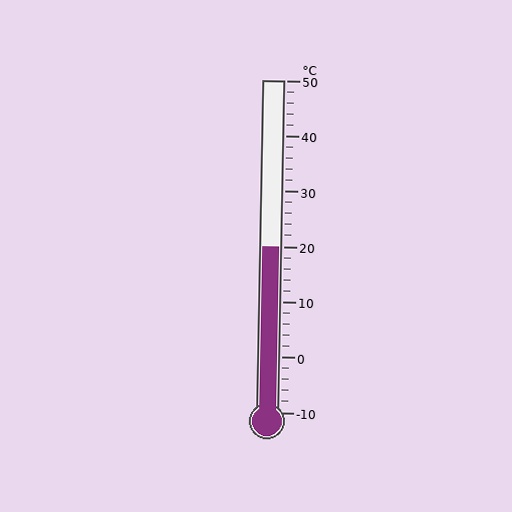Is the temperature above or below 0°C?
The temperature is above 0°C.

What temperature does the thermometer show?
The thermometer shows approximately 20°C.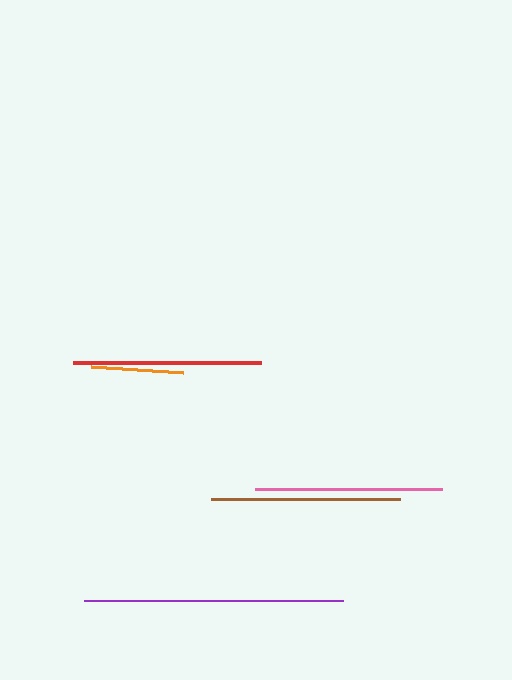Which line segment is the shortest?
The orange line is the shortest at approximately 92 pixels.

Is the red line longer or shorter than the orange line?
The red line is longer than the orange line.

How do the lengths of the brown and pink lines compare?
The brown and pink lines are approximately the same length.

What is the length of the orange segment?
The orange segment is approximately 92 pixels long.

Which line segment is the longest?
The purple line is the longest at approximately 258 pixels.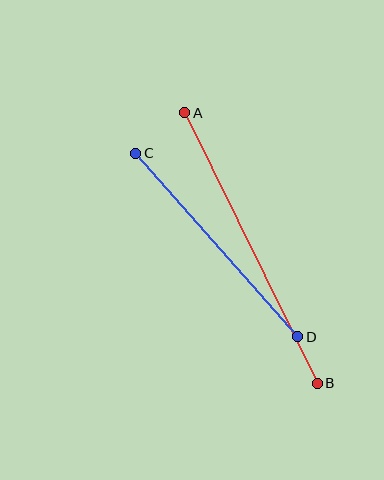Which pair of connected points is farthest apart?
Points A and B are farthest apart.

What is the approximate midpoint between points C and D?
The midpoint is at approximately (217, 245) pixels.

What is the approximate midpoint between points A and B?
The midpoint is at approximately (251, 248) pixels.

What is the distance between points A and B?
The distance is approximately 301 pixels.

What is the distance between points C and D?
The distance is approximately 245 pixels.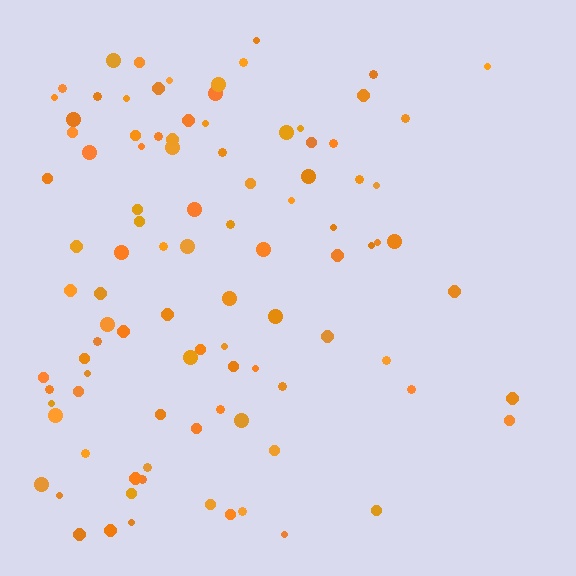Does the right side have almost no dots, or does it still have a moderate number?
Still a moderate number, just noticeably fewer than the left.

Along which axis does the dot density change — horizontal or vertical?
Horizontal.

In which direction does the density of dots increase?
From right to left, with the left side densest.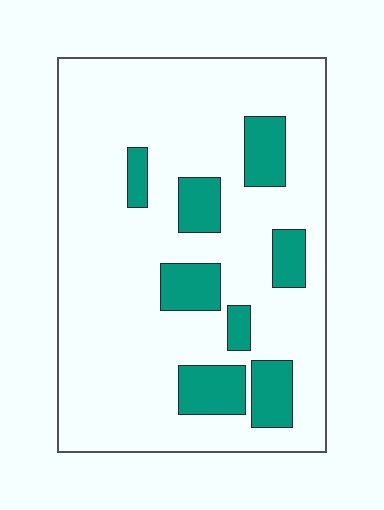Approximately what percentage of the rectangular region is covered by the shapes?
Approximately 20%.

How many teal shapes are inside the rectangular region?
8.